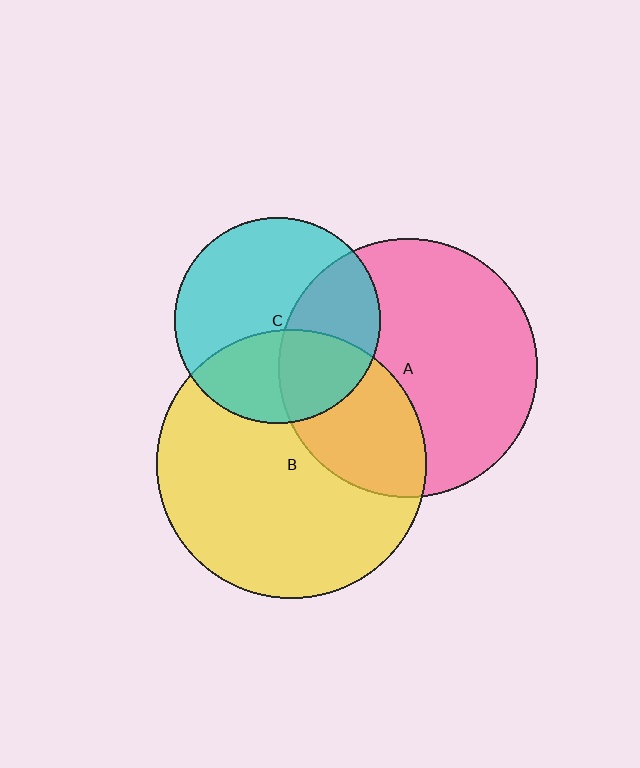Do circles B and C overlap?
Yes.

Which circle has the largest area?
Circle B (yellow).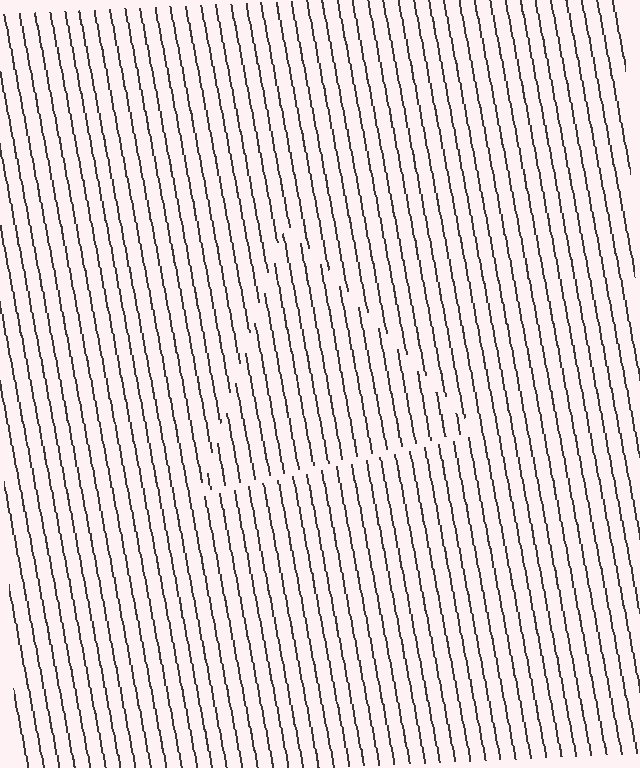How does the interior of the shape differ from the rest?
The interior of the shape contains the same grating, shifted by half a period — the contour is defined by the phase discontinuity where line-ends from the inner and outer gratings abut.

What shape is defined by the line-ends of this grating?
An illusory triangle. The interior of the shape contains the same grating, shifted by half a period — the contour is defined by the phase discontinuity where line-ends from the inner and outer gratings abut.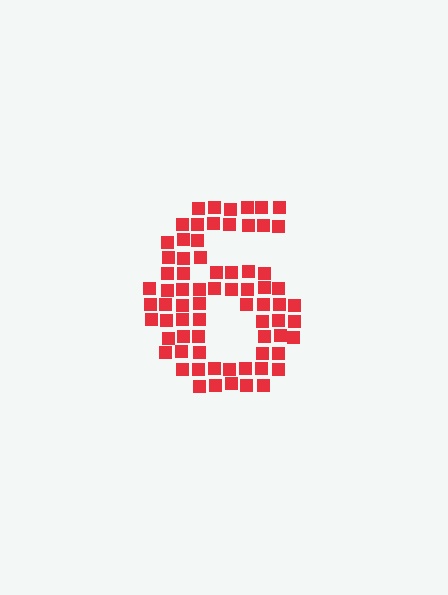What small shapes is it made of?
It is made of small squares.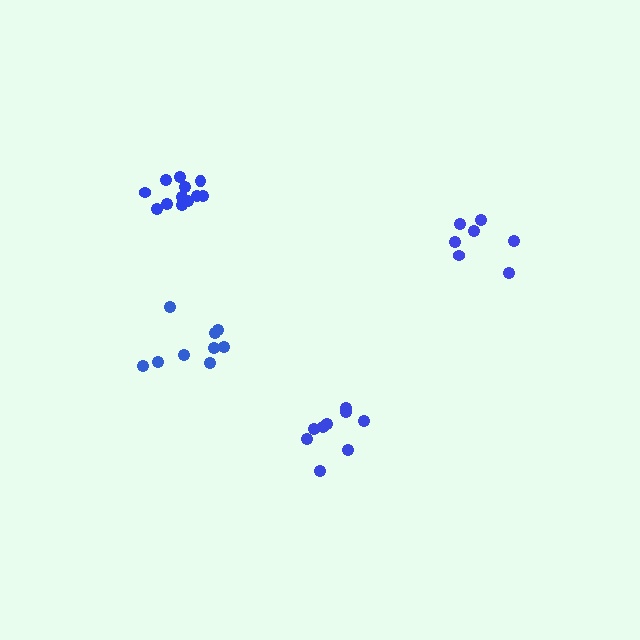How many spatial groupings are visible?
There are 4 spatial groupings.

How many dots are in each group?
Group 1: 9 dots, Group 2: 7 dots, Group 3: 9 dots, Group 4: 12 dots (37 total).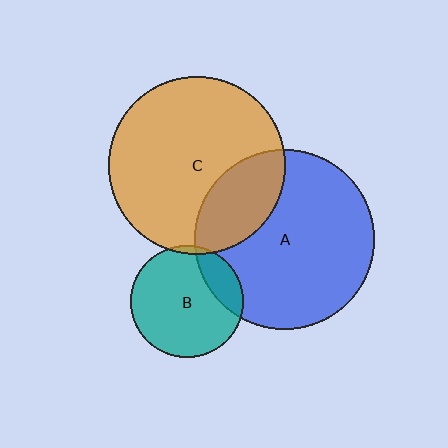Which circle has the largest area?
Circle A (blue).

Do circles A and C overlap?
Yes.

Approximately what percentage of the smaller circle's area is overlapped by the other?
Approximately 25%.